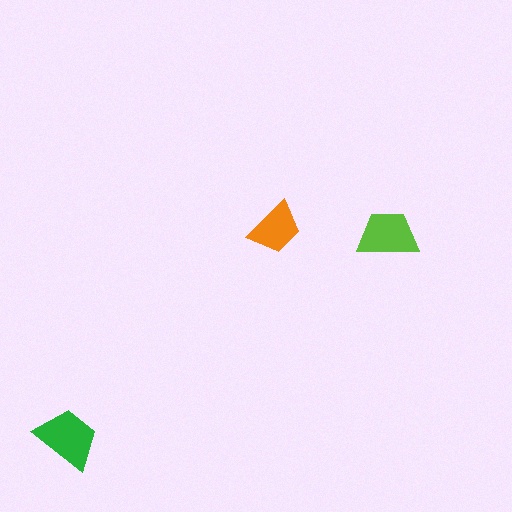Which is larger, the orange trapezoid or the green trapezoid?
The green one.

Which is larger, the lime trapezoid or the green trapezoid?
The green one.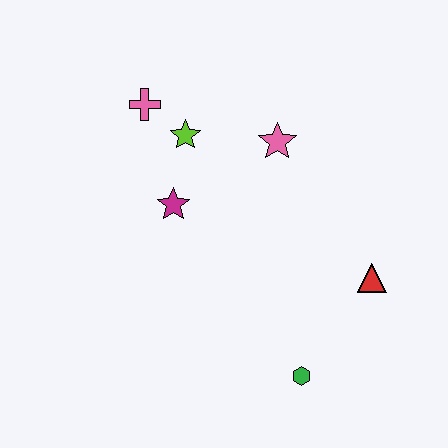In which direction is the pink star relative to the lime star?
The pink star is to the right of the lime star.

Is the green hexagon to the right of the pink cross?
Yes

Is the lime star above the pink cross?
No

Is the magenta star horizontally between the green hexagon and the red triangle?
No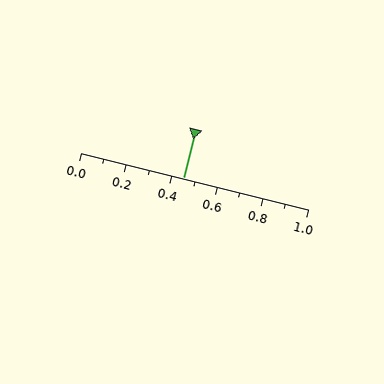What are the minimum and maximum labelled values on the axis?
The axis runs from 0.0 to 1.0.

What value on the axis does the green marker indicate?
The marker indicates approximately 0.45.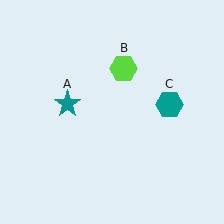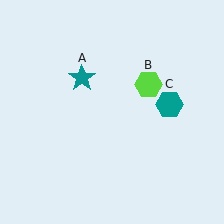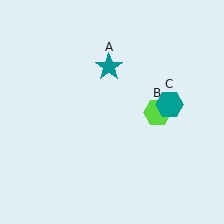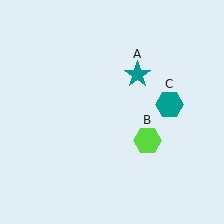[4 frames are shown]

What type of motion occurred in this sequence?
The teal star (object A), lime hexagon (object B) rotated clockwise around the center of the scene.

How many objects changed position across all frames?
2 objects changed position: teal star (object A), lime hexagon (object B).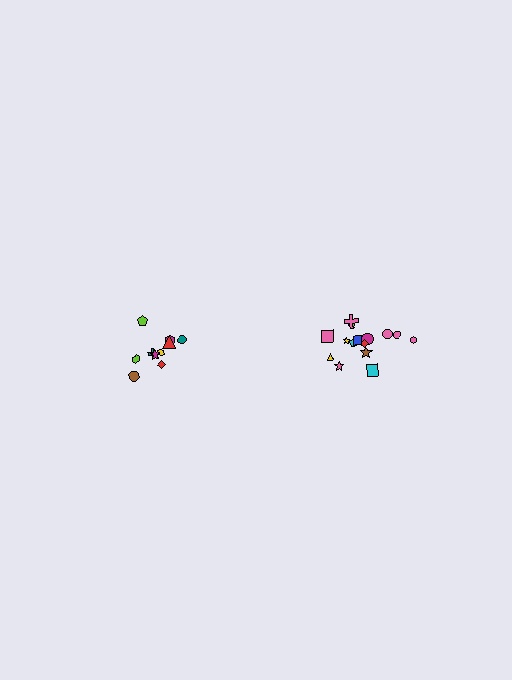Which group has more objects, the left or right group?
The right group.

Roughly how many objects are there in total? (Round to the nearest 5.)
Roughly 25 objects in total.